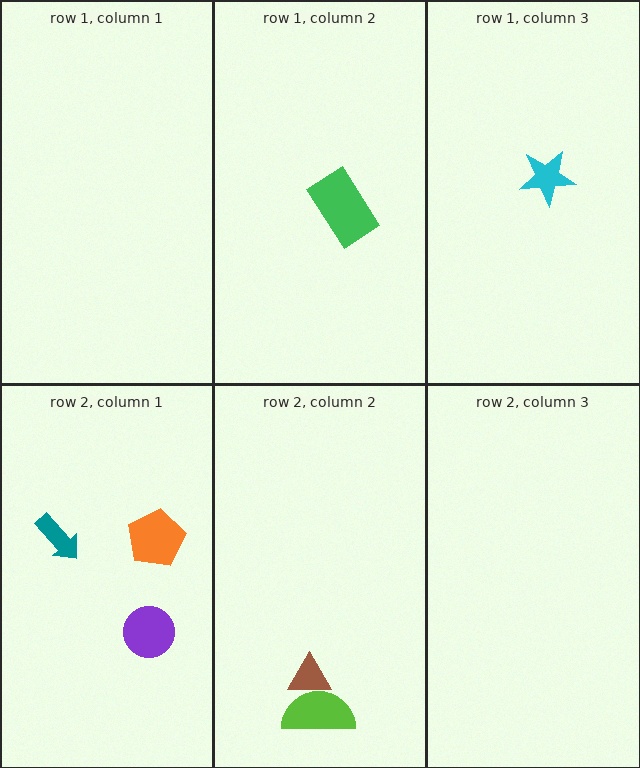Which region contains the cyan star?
The row 1, column 3 region.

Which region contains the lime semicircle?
The row 2, column 2 region.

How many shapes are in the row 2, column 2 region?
2.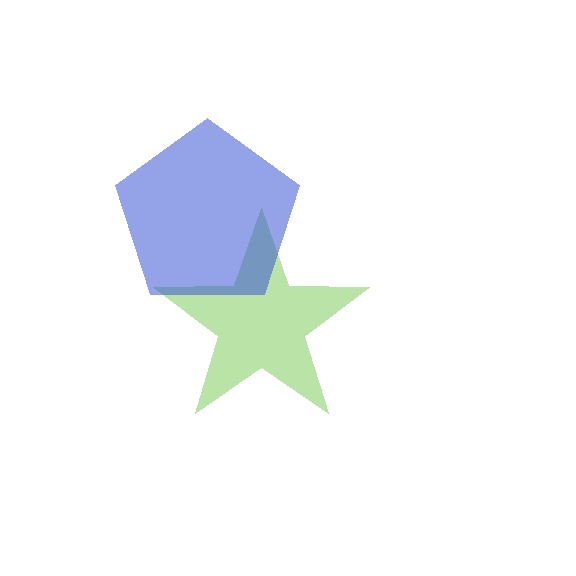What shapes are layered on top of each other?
The layered shapes are: a lime star, a blue pentagon.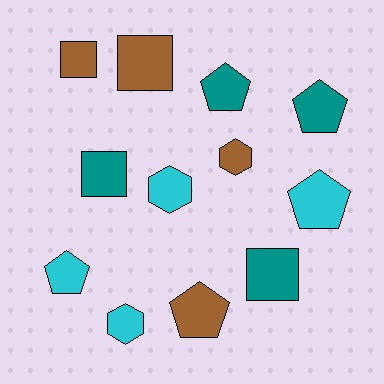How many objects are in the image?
There are 12 objects.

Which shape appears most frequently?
Pentagon, with 5 objects.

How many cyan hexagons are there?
There are 2 cyan hexagons.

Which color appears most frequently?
Cyan, with 4 objects.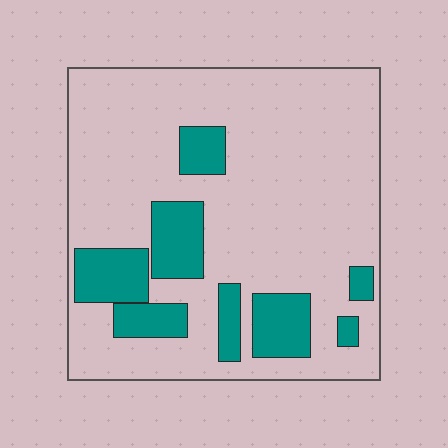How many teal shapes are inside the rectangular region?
8.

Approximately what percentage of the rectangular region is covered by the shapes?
Approximately 20%.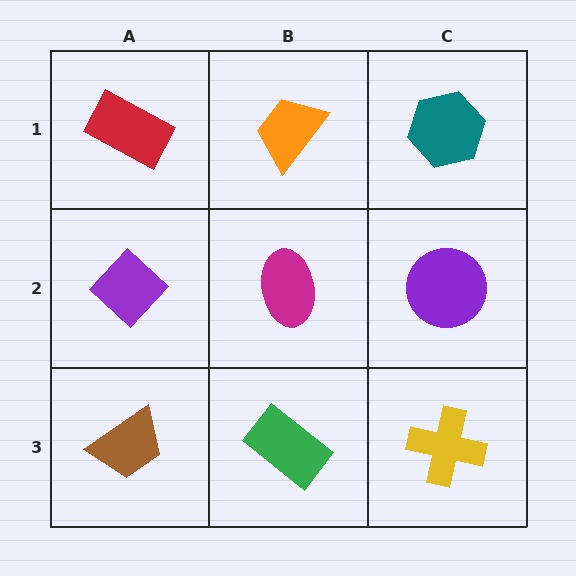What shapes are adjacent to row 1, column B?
A magenta ellipse (row 2, column B), a red rectangle (row 1, column A), a teal hexagon (row 1, column C).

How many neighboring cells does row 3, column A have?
2.